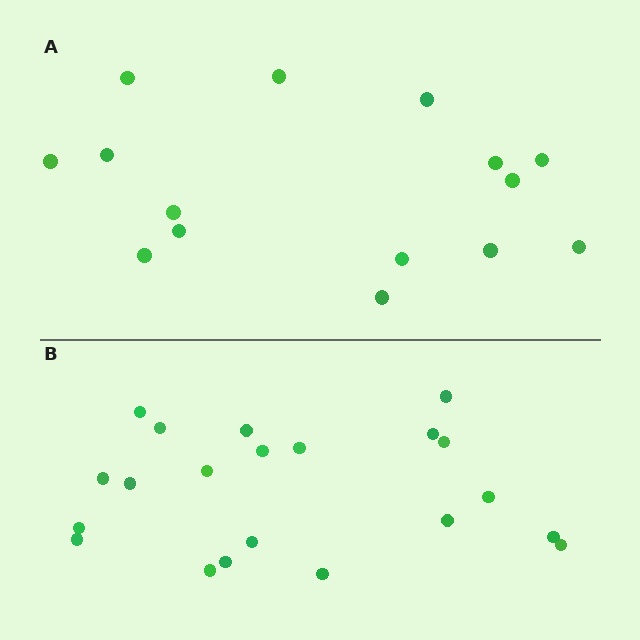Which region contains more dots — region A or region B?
Region B (the bottom region) has more dots.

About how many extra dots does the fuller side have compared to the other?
Region B has about 6 more dots than region A.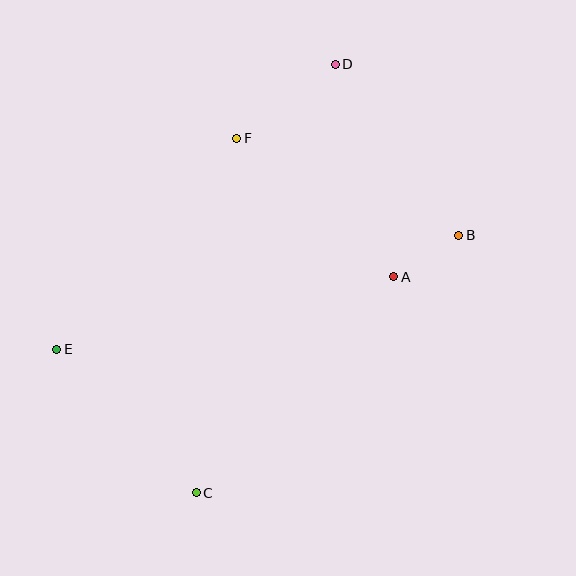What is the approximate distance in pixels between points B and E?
The distance between B and E is approximately 418 pixels.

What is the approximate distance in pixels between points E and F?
The distance between E and F is approximately 277 pixels.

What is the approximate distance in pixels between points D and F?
The distance between D and F is approximately 123 pixels.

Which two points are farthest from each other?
Points C and D are farthest from each other.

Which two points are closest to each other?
Points A and B are closest to each other.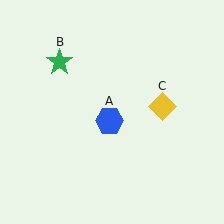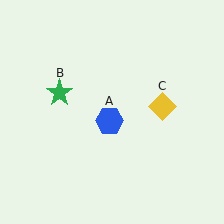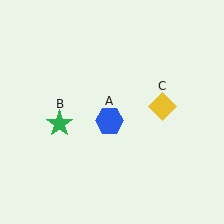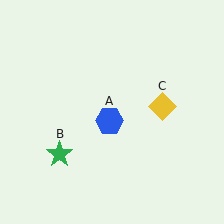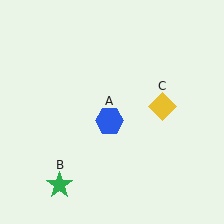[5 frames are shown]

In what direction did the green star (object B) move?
The green star (object B) moved down.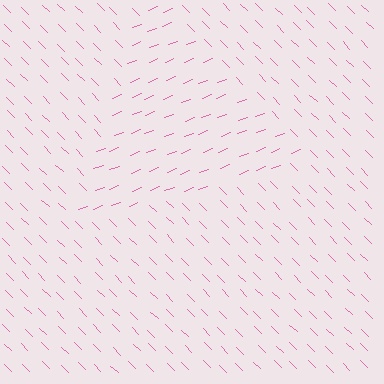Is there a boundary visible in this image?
Yes, there is a texture boundary formed by a change in line orientation.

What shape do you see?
I see a triangle.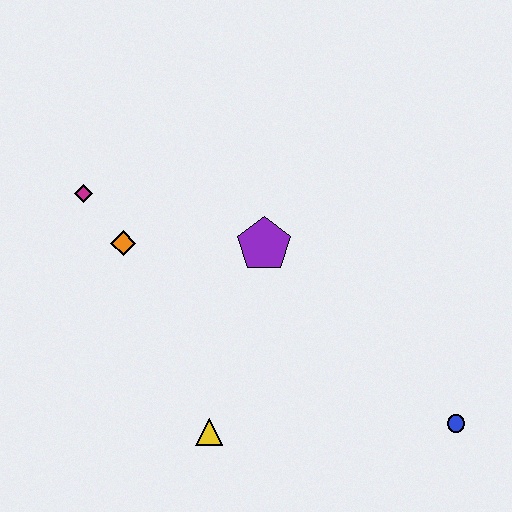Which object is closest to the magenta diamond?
The orange diamond is closest to the magenta diamond.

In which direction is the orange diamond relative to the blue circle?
The orange diamond is to the left of the blue circle.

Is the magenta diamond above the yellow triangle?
Yes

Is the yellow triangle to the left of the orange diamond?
No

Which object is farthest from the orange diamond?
The blue circle is farthest from the orange diamond.